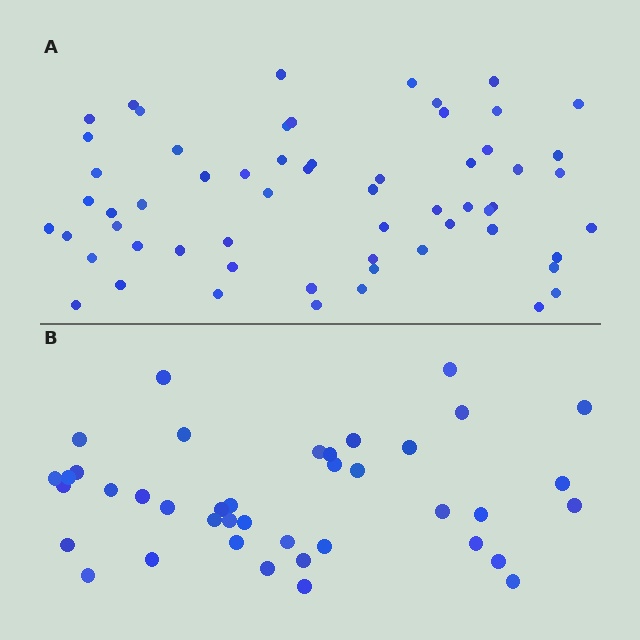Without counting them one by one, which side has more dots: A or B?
Region A (the top region) has more dots.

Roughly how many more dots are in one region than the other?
Region A has approximately 20 more dots than region B.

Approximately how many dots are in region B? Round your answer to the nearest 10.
About 40 dots.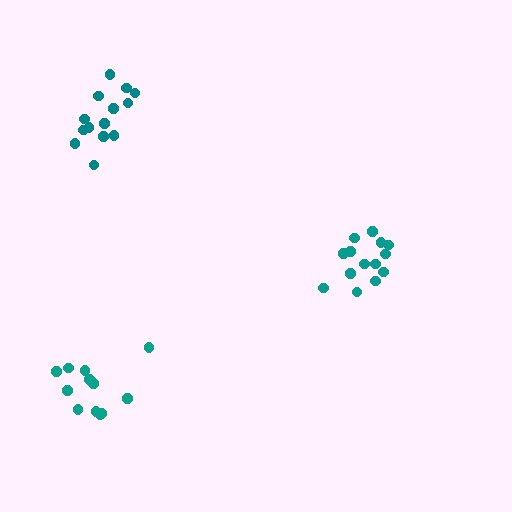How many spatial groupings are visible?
There are 3 spatial groupings.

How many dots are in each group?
Group 1: 14 dots, Group 2: 14 dots, Group 3: 12 dots (40 total).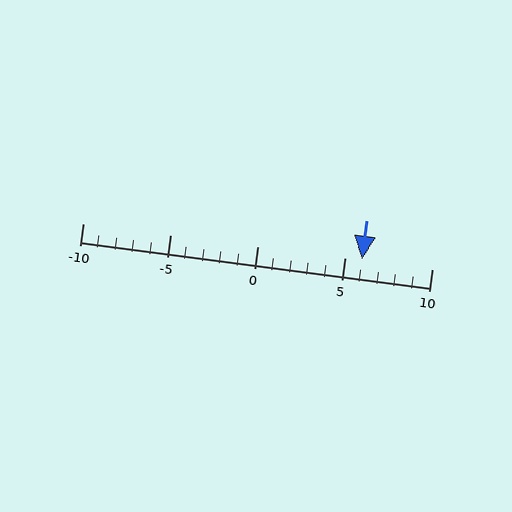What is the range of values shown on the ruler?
The ruler shows values from -10 to 10.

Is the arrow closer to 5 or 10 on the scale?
The arrow is closer to 5.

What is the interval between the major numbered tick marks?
The major tick marks are spaced 5 units apart.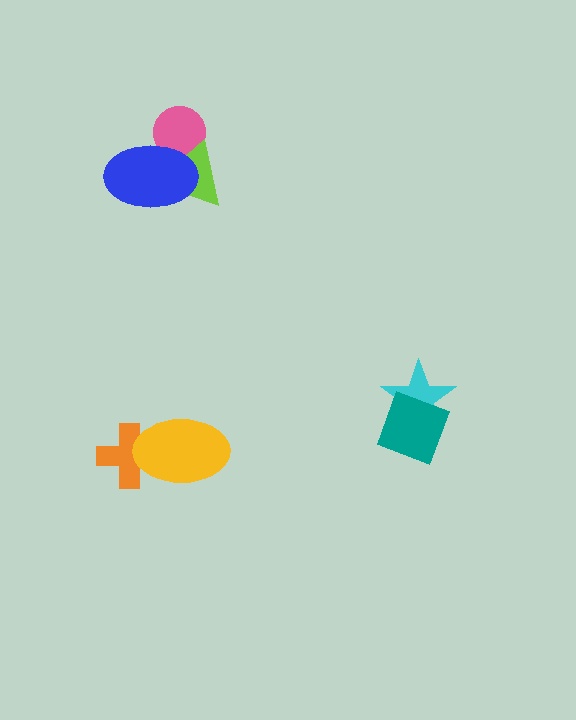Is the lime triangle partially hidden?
Yes, it is partially covered by another shape.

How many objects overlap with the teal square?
1 object overlaps with the teal square.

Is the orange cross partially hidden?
Yes, it is partially covered by another shape.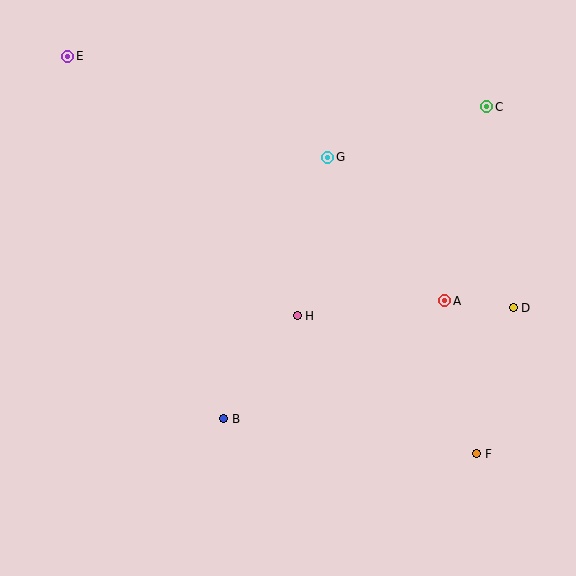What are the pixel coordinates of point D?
Point D is at (513, 308).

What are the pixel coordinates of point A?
Point A is at (445, 301).